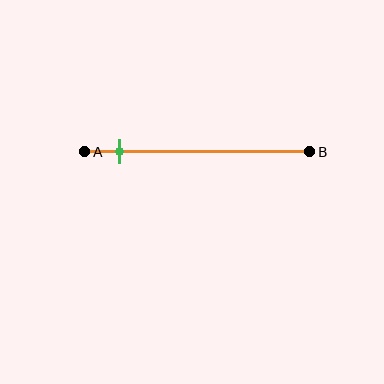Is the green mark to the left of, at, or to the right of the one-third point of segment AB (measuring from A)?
The green mark is to the left of the one-third point of segment AB.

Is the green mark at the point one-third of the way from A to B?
No, the mark is at about 15% from A, not at the 33% one-third point.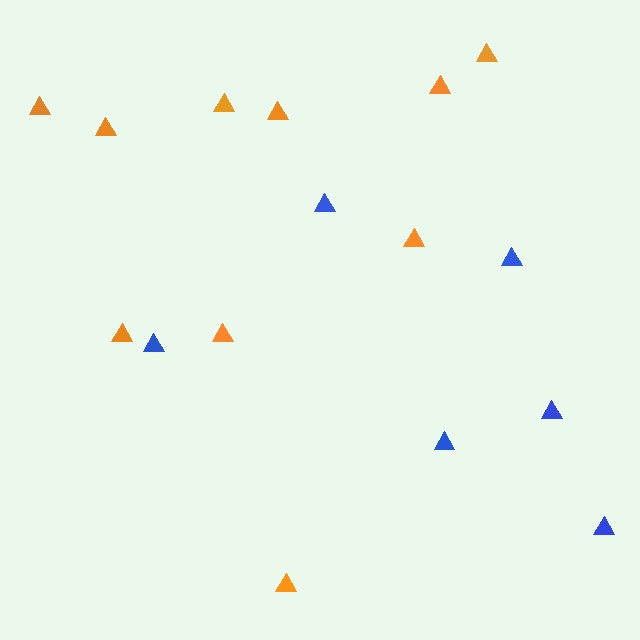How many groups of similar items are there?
There are 2 groups: one group of orange triangles (10) and one group of blue triangles (6).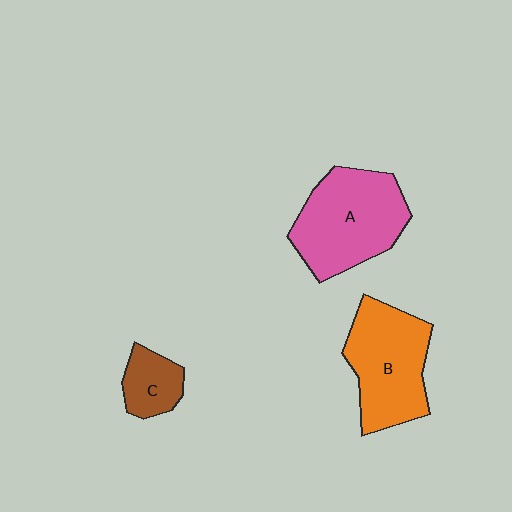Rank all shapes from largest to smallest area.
From largest to smallest: A (pink), B (orange), C (brown).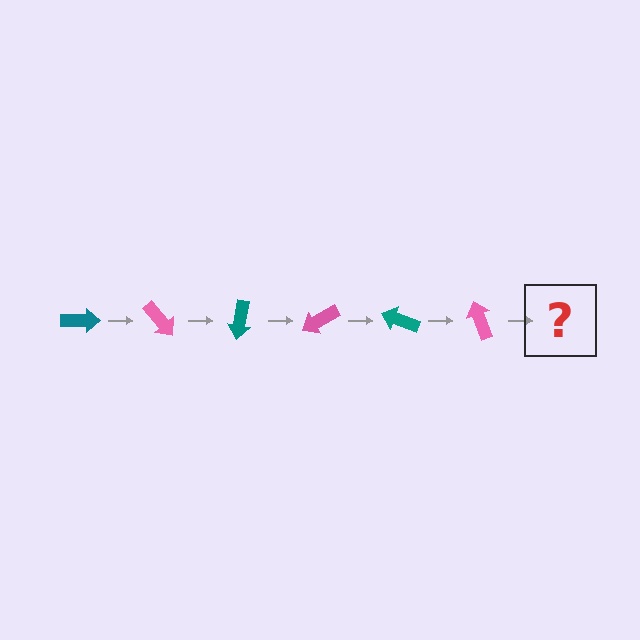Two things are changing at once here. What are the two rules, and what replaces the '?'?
The two rules are that it rotates 50 degrees each step and the color cycles through teal and pink. The '?' should be a teal arrow, rotated 300 degrees from the start.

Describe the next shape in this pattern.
It should be a teal arrow, rotated 300 degrees from the start.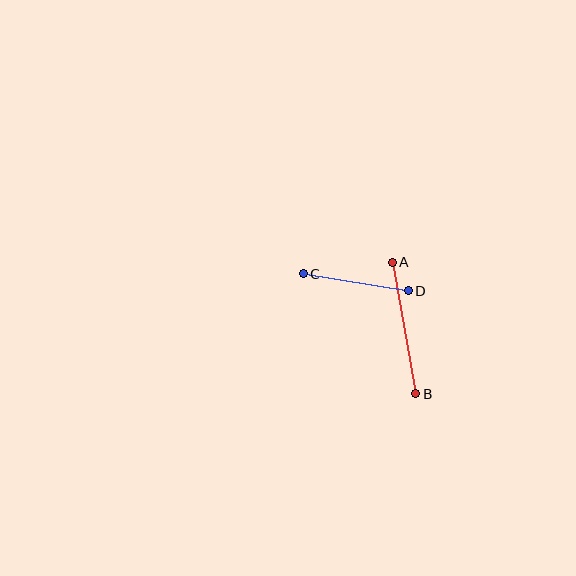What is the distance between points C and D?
The distance is approximately 106 pixels.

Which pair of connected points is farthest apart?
Points A and B are farthest apart.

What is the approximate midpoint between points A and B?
The midpoint is at approximately (404, 328) pixels.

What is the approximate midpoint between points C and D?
The midpoint is at approximately (356, 282) pixels.